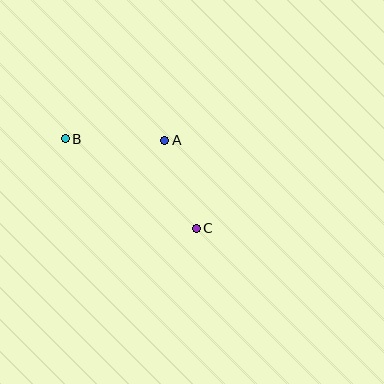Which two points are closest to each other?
Points A and C are closest to each other.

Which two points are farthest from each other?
Points B and C are farthest from each other.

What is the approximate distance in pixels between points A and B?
The distance between A and B is approximately 99 pixels.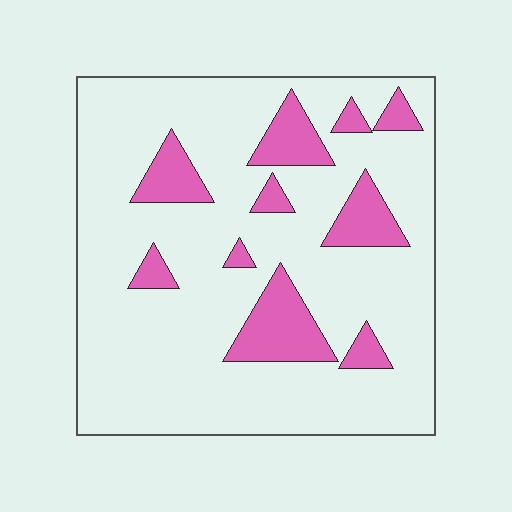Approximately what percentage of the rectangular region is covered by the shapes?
Approximately 15%.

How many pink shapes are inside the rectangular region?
10.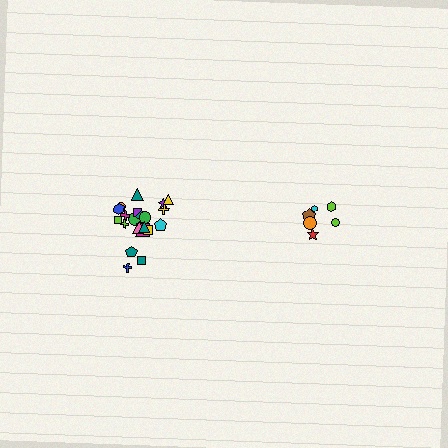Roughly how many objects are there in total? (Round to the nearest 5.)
Roughly 30 objects in total.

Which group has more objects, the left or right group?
The left group.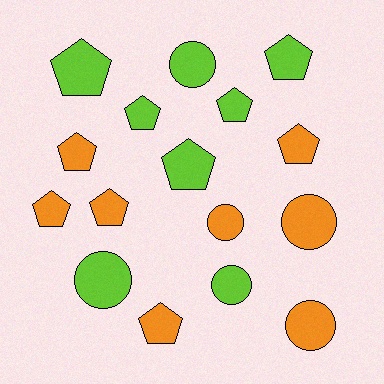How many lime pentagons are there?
There are 5 lime pentagons.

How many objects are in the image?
There are 16 objects.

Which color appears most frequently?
Lime, with 8 objects.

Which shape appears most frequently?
Pentagon, with 10 objects.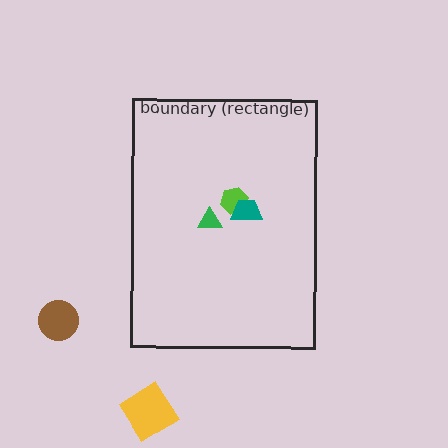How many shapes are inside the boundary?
3 inside, 2 outside.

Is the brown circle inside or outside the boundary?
Outside.